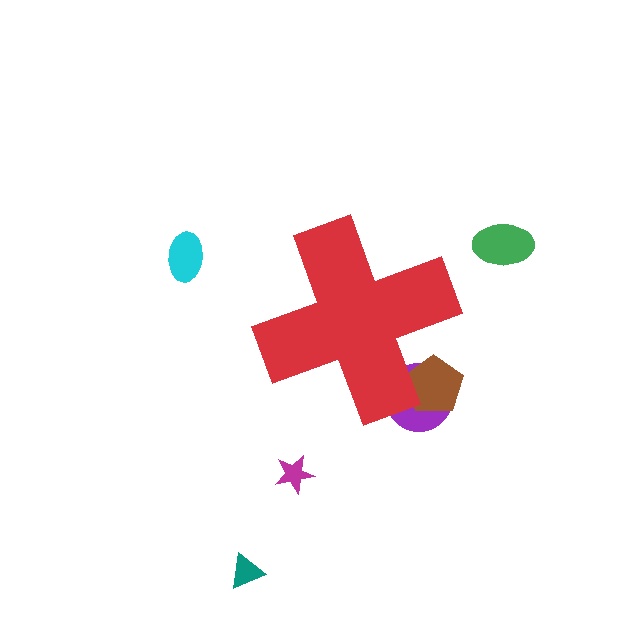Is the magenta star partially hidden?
No, the magenta star is fully visible.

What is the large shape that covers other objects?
A red cross.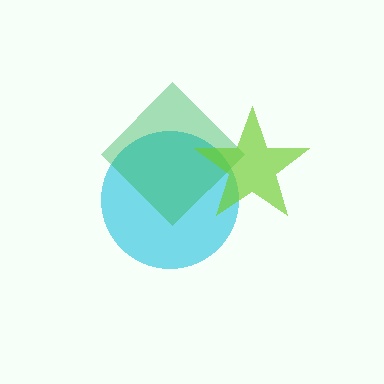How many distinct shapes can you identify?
There are 3 distinct shapes: a cyan circle, a green diamond, a lime star.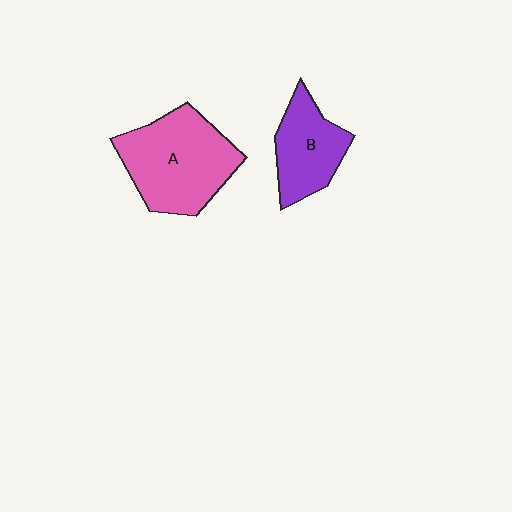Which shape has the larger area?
Shape A (pink).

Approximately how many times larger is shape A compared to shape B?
Approximately 1.6 times.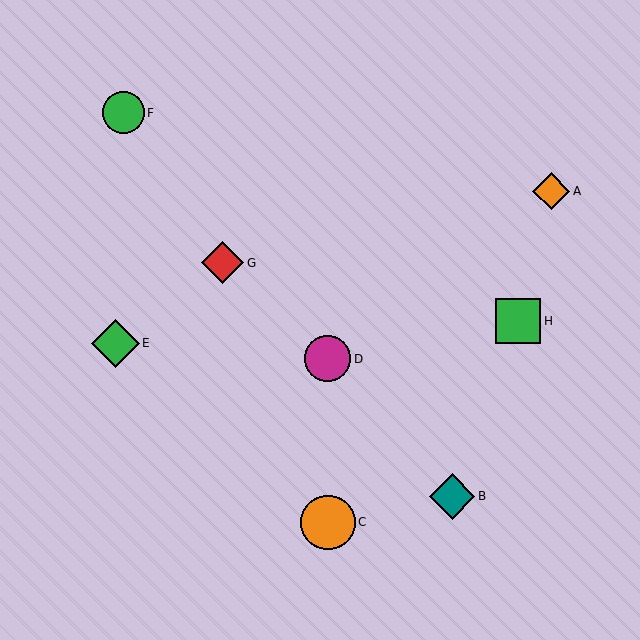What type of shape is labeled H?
Shape H is a green square.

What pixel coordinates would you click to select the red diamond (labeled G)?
Click at (223, 263) to select the red diamond G.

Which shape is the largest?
The orange circle (labeled C) is the largest.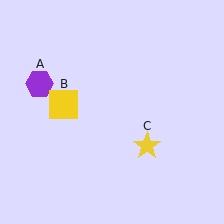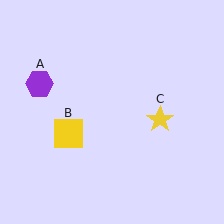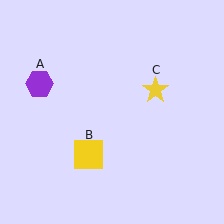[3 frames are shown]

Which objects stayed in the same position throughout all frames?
Purple hexagon (object A) remained stationary.